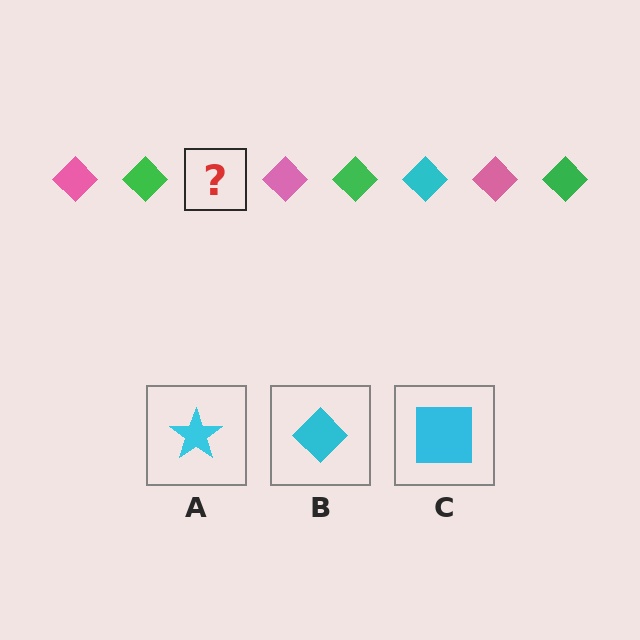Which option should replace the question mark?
Option B.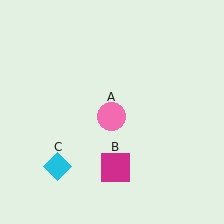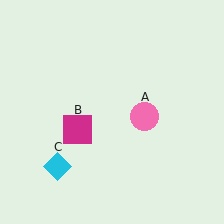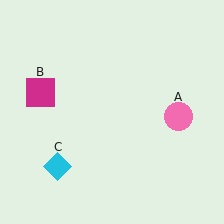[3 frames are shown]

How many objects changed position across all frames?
2 objects changed position: pink circle (object A), magenta square (object B).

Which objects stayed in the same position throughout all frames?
Cyan diamond (object C) remained stationary.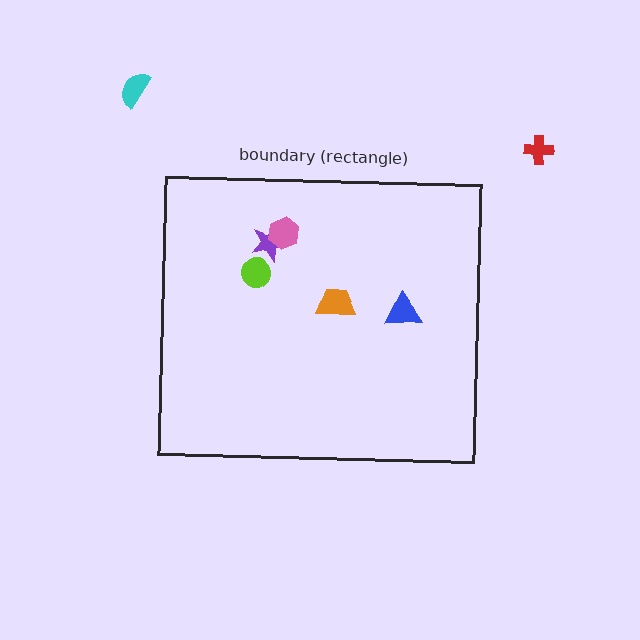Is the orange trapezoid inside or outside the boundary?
Inside.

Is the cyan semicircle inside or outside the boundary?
Outside.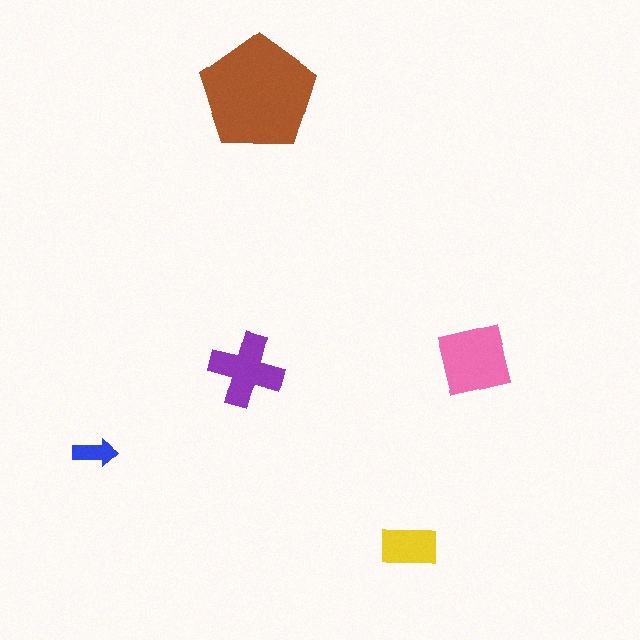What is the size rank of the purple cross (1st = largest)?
3rd.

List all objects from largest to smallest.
The brown pentagon, the pink square, the purple cross, the yellow rectangle, the blue arrow.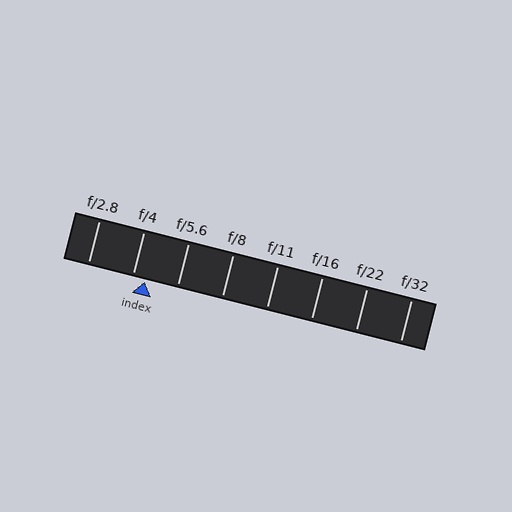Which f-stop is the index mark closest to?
The index mark is closest to f/4.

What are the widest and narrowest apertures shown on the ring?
The widest aperture shown is f/2.8 and the narrowest is f/32.